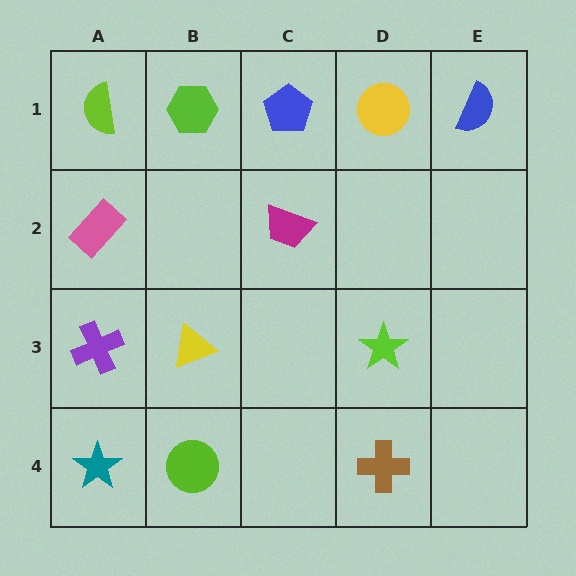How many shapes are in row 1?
5 shapes.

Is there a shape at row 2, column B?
No, that cell is empty.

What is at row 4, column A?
A teal star.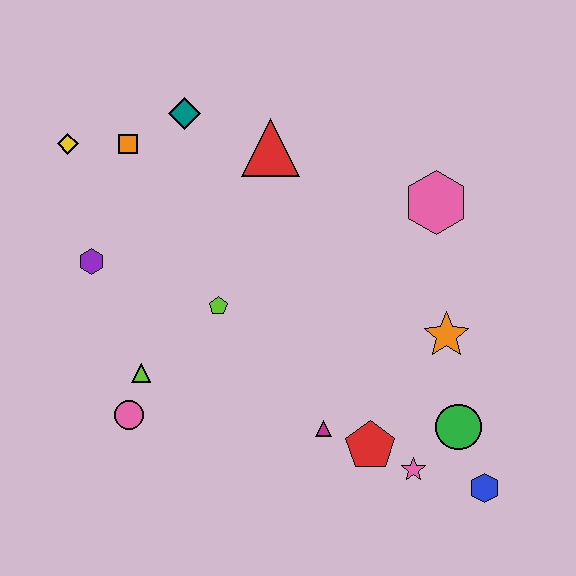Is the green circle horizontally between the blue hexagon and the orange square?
Yes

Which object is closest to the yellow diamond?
The orange square is closest to the yellow diamond.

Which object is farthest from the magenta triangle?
The yellow diamond is farthest from the magenta triangle.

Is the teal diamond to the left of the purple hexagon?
No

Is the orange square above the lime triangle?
Yes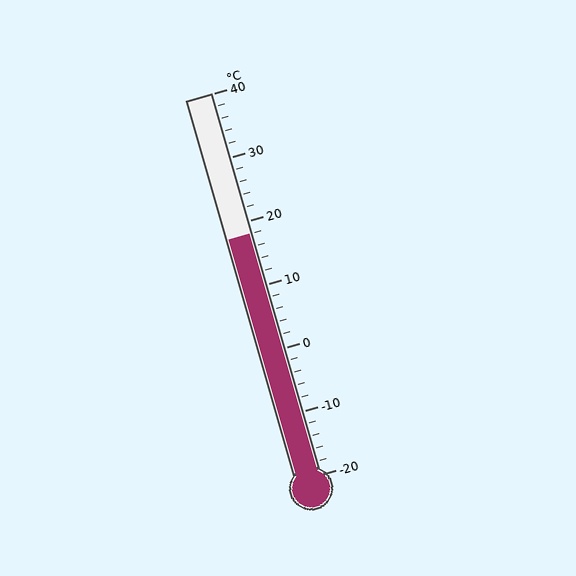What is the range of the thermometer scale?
The thermometer scale ranges from -20°C to 40°C.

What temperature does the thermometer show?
The thermometer shows approximately 18°C.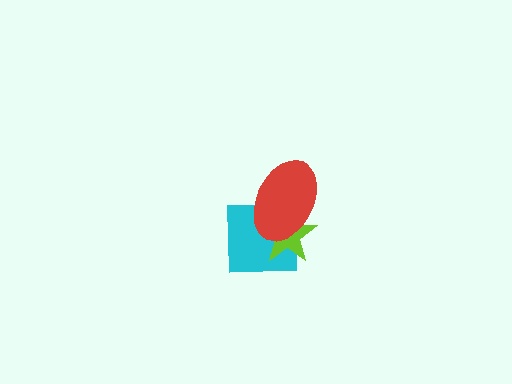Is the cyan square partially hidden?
Yes, it is partially covered by another shape.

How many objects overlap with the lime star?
2 objects overlap with the lime star.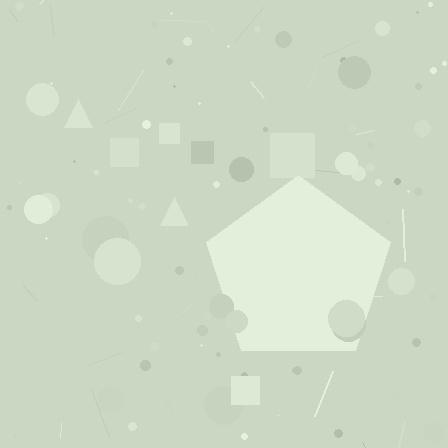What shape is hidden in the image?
A pentagon is hidden in the image.